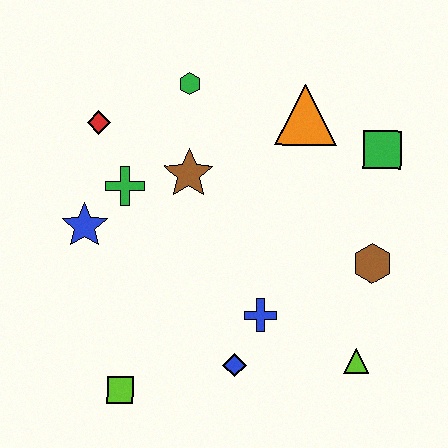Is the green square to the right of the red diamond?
Yes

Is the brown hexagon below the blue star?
Yes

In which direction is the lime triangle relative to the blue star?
The lime triangle is to the right of the blue star.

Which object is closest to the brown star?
The green cross is closest to the brown star.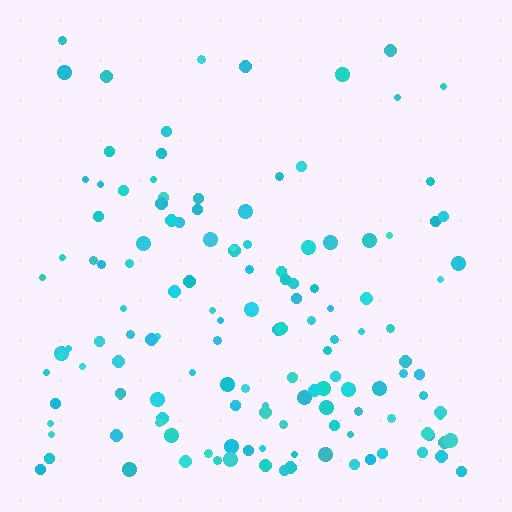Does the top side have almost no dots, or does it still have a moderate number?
Still a moderate number, just noticeably fewer than the bottom.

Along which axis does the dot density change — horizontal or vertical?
Vertical.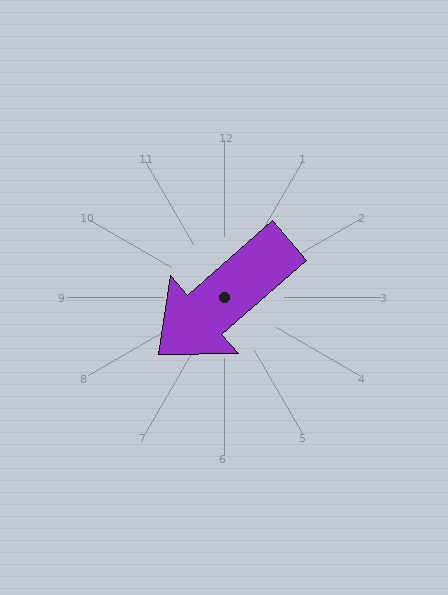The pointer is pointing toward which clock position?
Roughly 8 o'clock.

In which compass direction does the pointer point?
Southwest.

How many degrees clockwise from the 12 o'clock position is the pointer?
Approximately 229 degrees.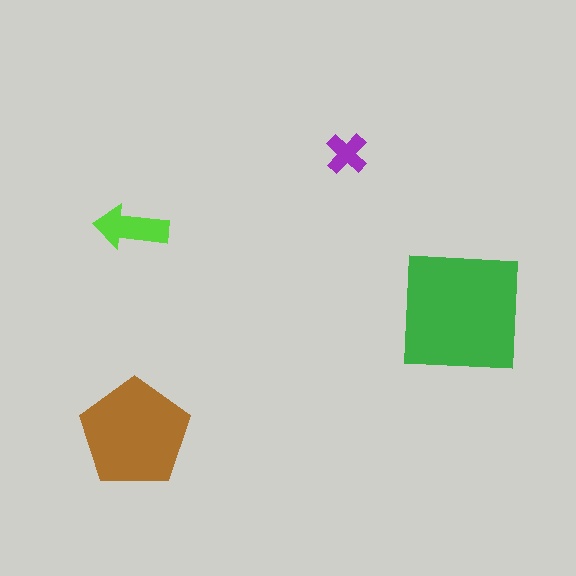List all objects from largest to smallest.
The green square, the brown pentagon, the lime arrow, the purple cross.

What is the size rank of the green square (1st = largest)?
1st.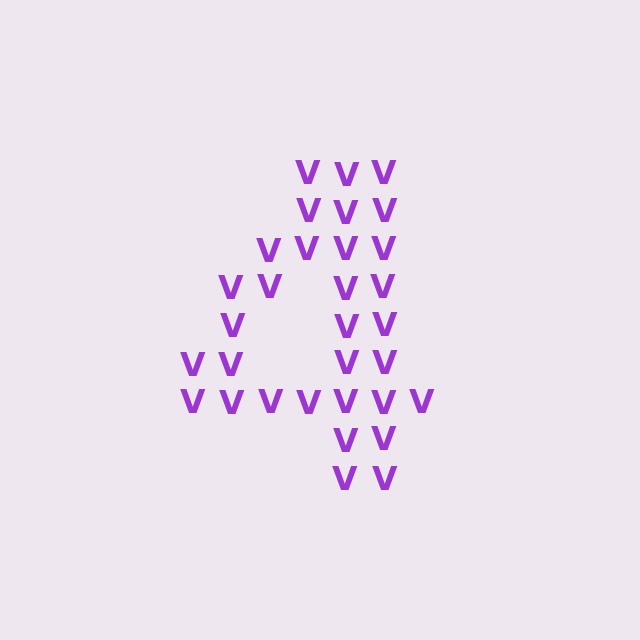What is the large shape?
The large shape is the digit 4.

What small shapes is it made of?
It is made of small letter V's.